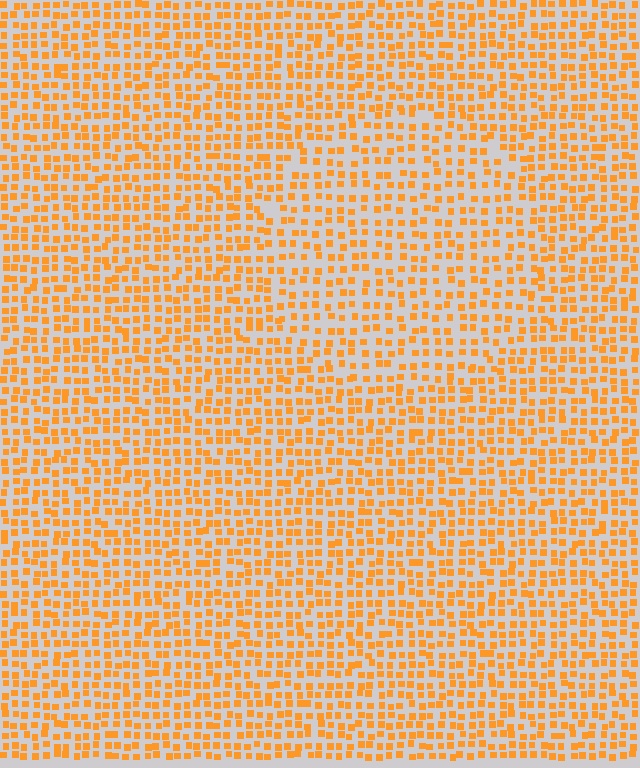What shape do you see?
I see a circle.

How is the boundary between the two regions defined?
The boundary is defined by a change in element density (approximately 1.4x ratio). All elements are the same color, size, and shape.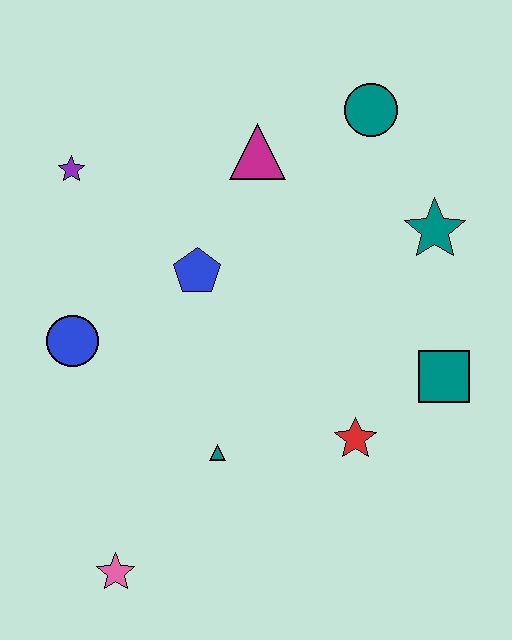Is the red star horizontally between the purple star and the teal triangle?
No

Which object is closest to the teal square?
The red star is closest to the teal square.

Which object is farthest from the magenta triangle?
The pink star is farthest from the magenta triangle.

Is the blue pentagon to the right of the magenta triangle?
No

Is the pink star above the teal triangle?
No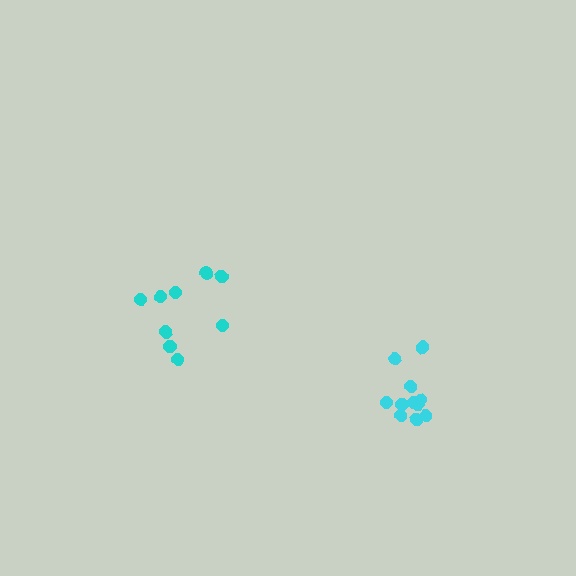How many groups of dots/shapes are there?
There are 2 groups.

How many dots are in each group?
Group 1: 9 dots, Group 2: 11 dots (20 total).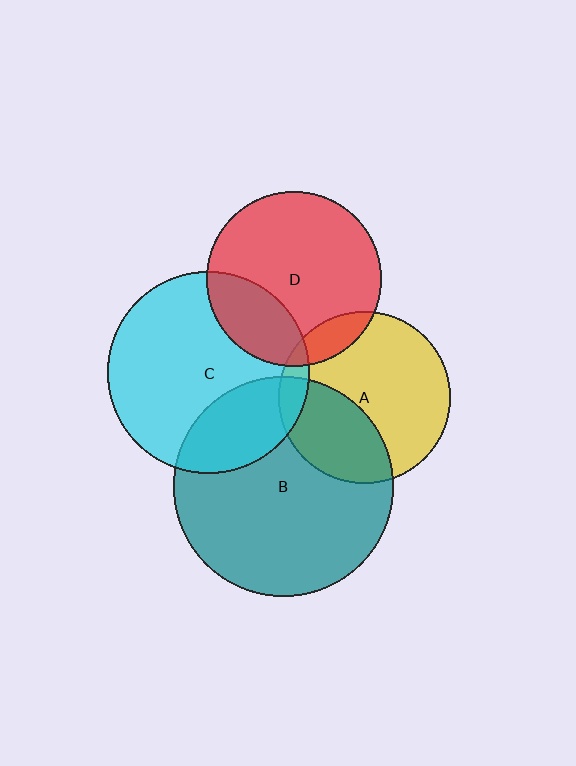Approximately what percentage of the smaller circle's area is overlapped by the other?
Approximately 10%.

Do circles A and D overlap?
Yes.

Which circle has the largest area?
Circle B (teal).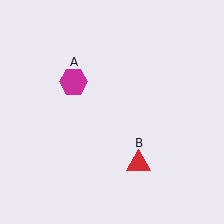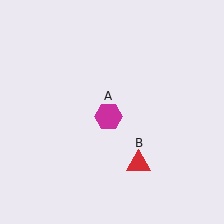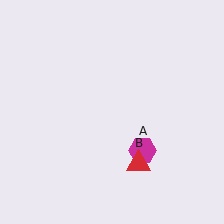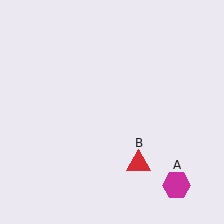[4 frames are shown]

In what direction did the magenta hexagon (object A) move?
The magenta hexagon (object A) moved down and to the right.